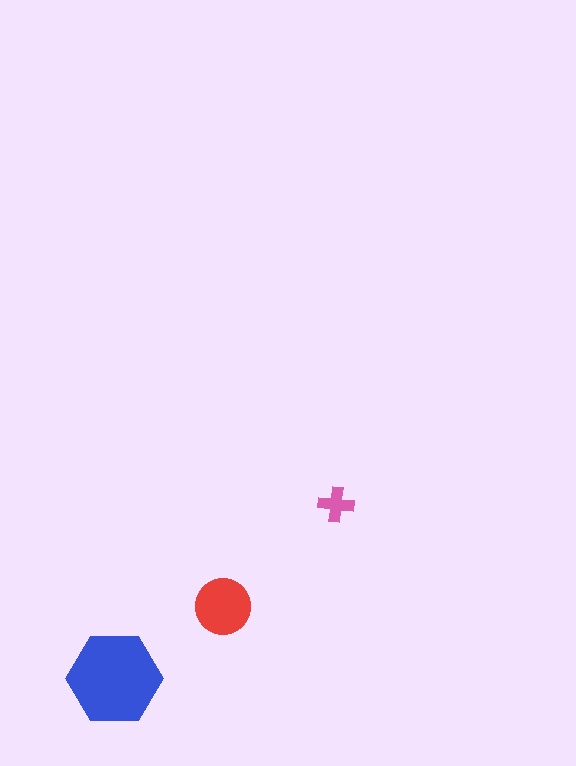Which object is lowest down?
The blue hexagon is bottommost.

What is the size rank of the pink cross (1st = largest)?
3rd.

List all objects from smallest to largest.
The pink cross, the red circle, the blue hexagon.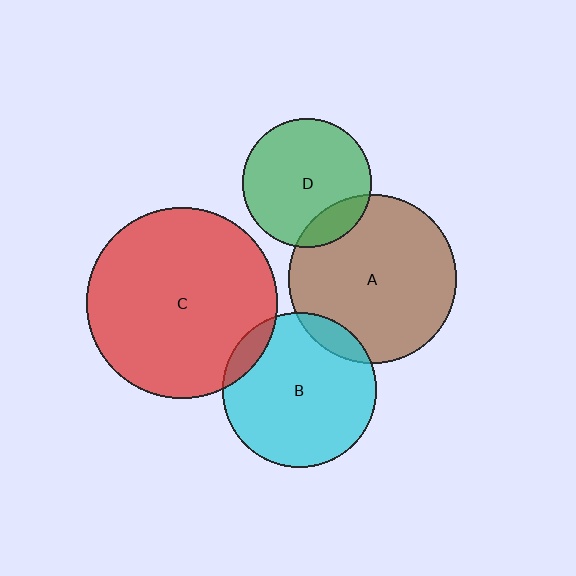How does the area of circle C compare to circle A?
Approximately 1.3 times.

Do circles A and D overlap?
Yes.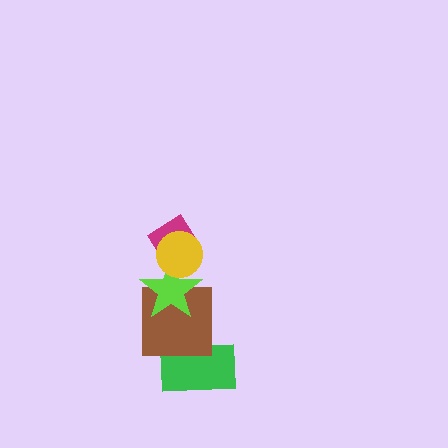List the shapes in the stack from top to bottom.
From top to bottom: the yellow circle, the magenta diamond, the lime star, the brown square, the green rectangle.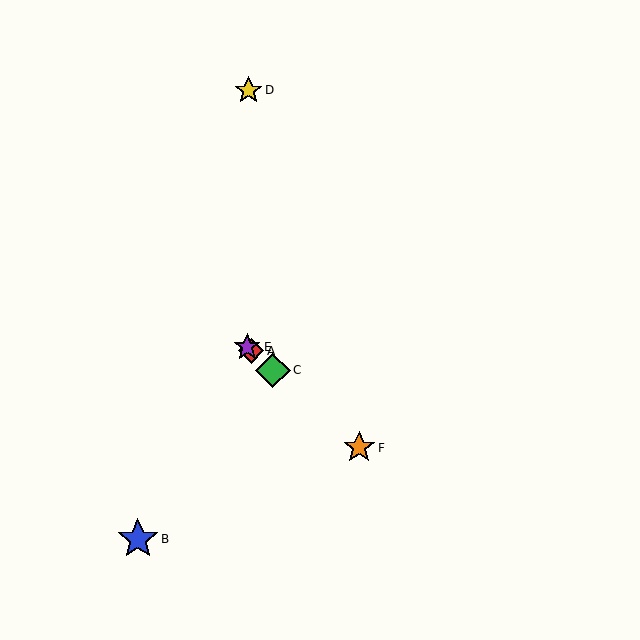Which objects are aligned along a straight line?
Objects A, C, E, F are aligned along a straight line.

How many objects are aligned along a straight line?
4 objects (A, C, E, F) are aligned along a straight line.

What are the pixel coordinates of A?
Object A is at (251, 351).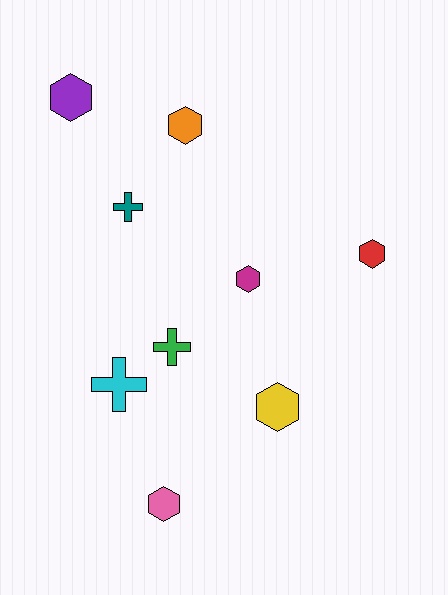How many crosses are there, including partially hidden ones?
There are 3 crosses.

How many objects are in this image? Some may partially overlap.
There are 9 objects.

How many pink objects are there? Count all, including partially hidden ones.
There is 1 pink object.